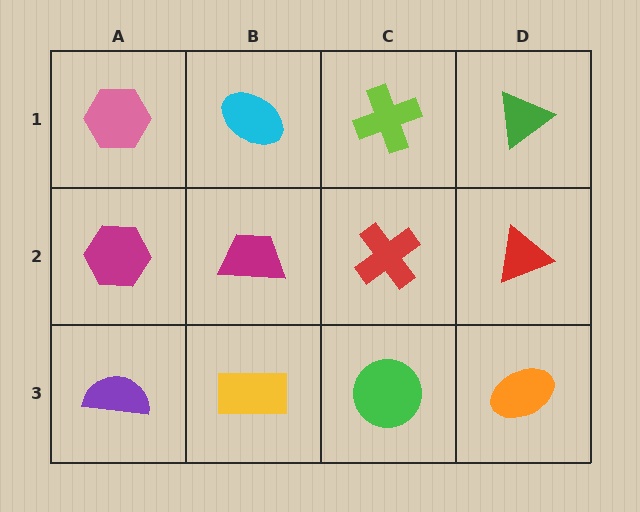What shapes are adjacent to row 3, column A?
A magenta hexagon (row 2, column A), a yellow rectangle (row 3, column B).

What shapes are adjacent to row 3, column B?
A magenta trapezoid (row 2, column B), a purple semicircle (row 3, column A), a green circle (row 3, column C).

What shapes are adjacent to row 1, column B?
A magenta trapezoid (row 2, column B), a pink hexagon (row 1, column A), a lime cross (row 1, column C).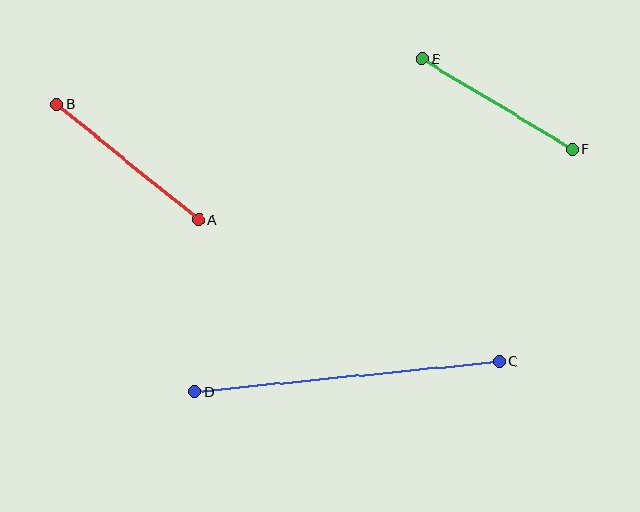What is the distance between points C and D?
The distance is approximately 305 pixels.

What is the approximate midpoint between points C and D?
The midpoint is at approximately (347, 376) pixels.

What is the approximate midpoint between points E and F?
The midpoint is at approximately (497, 104) pixels.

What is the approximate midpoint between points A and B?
The midpoint is at approximately (128, 162) pixels.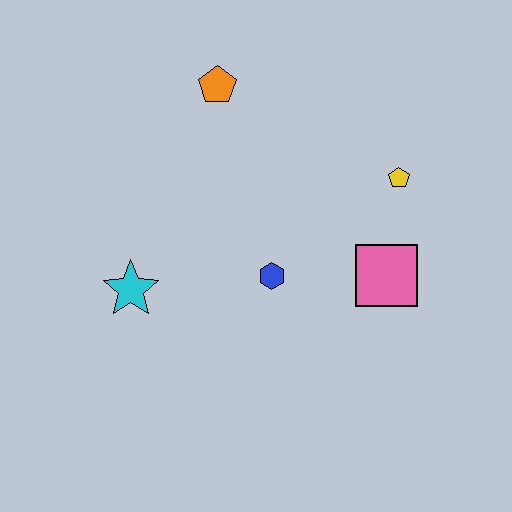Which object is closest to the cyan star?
The blue hexagon is closest to the cyan star.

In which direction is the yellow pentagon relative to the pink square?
The yellow pentagon is above the pink square.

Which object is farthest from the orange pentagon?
The pink square is farthest from the orange pentagon.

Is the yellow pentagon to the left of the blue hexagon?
No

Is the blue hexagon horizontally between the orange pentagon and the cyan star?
No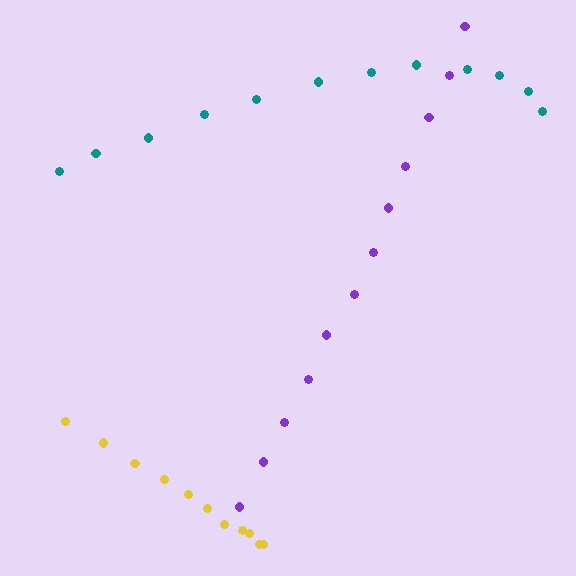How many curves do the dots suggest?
There are 3 distinct paths.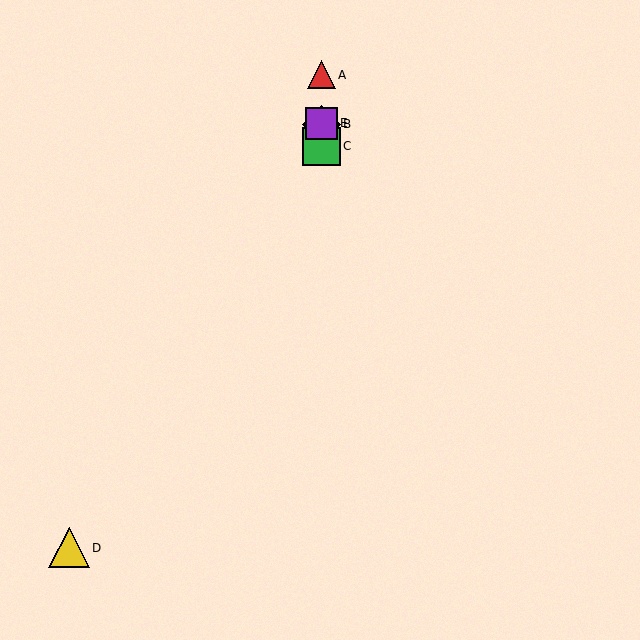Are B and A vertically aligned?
Yes, both are at x≈321.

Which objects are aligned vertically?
Objects A, B, C, E are aligned vertically.